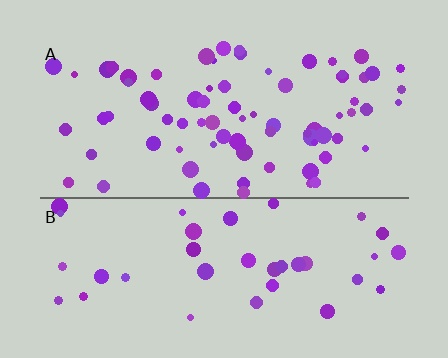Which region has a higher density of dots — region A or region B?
A (the top).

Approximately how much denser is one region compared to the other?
Approximately 1.9× — region A over region B.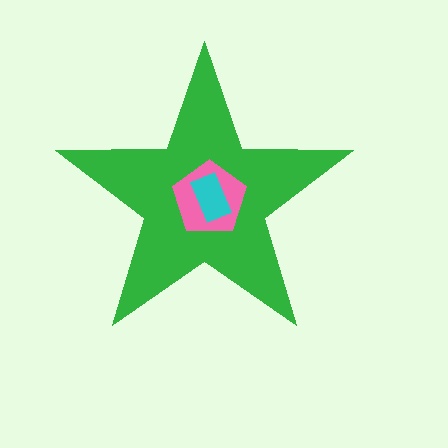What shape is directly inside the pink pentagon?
The cyan rectangle.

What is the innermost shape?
The cyan rectangle.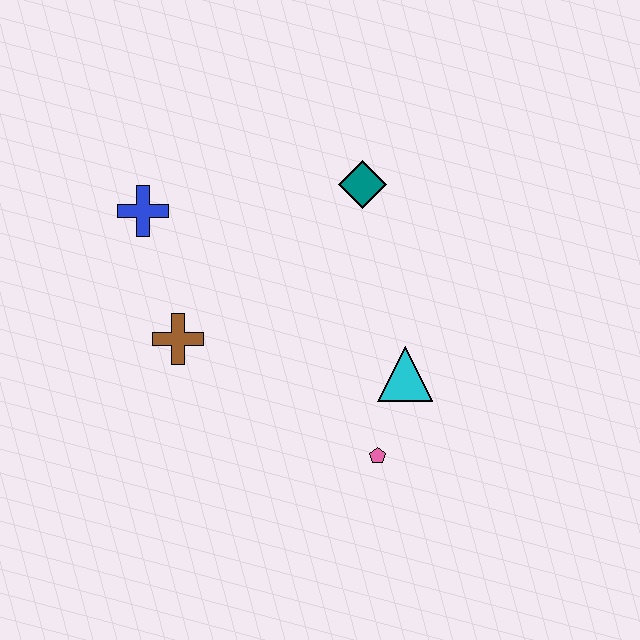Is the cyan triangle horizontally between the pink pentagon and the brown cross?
No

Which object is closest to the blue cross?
The brown cross is closest to the blue cross.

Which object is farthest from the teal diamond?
The pink pentagon is farthest from the teal diamond.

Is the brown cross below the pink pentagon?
No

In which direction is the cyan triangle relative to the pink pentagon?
The cyan triangle is above the pink pentagon.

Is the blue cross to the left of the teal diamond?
Yes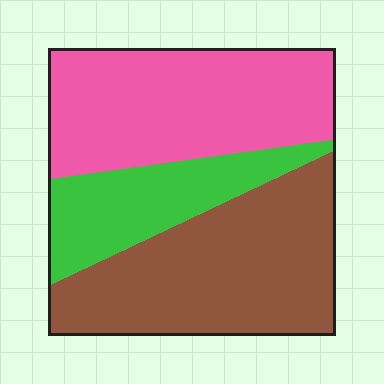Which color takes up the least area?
Green, at roughly 20%.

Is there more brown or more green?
Brown.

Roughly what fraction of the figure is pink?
Pink takes up about three eighths (3/8) of the figure.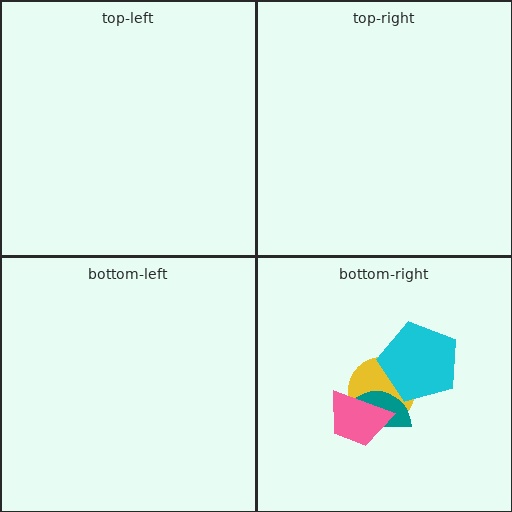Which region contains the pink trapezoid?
The bottom-right region.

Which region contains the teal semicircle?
The bottom-right region.